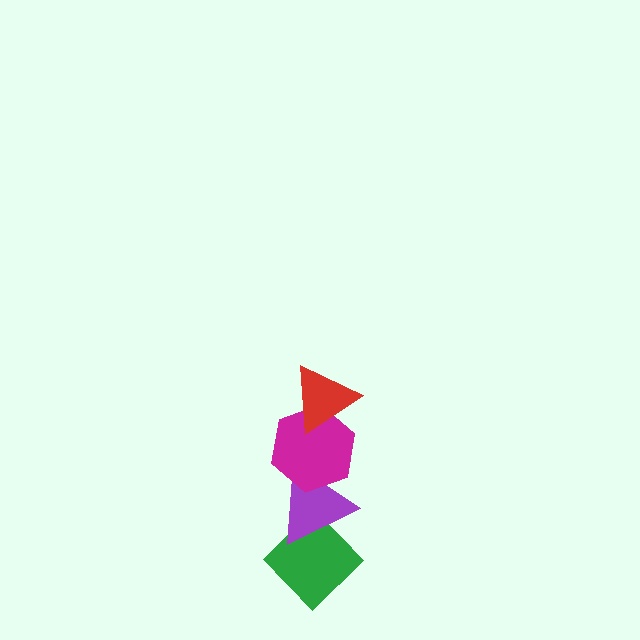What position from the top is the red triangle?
The red triangle is 1st from the top.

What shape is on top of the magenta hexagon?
The red triangle is on top of the magenta hexagon.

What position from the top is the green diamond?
The green diamond is 4th from the top.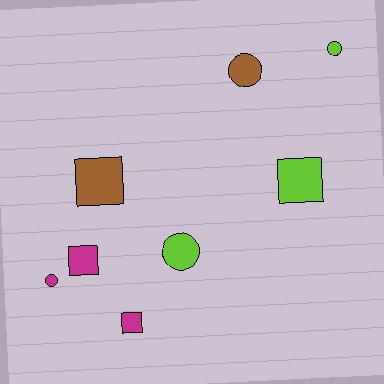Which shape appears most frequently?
Square, with 4 objects.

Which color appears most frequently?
Lime, with 3 objects.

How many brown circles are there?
There is 1 brown circle.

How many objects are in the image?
There are 8 objects.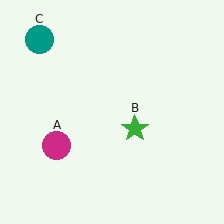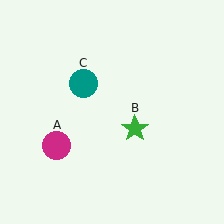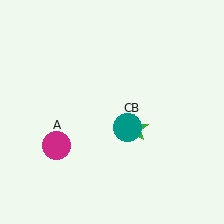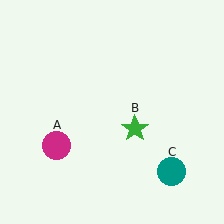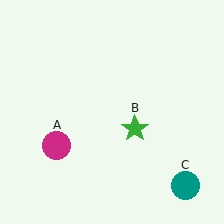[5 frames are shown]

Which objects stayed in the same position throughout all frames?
Magenta circle (object A) and green star (object B) remained stationary.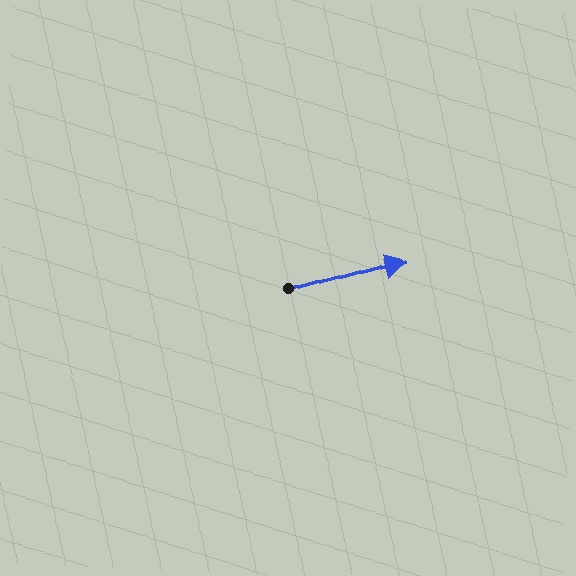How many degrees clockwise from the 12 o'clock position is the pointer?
Approximately 75 degrees.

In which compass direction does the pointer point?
East.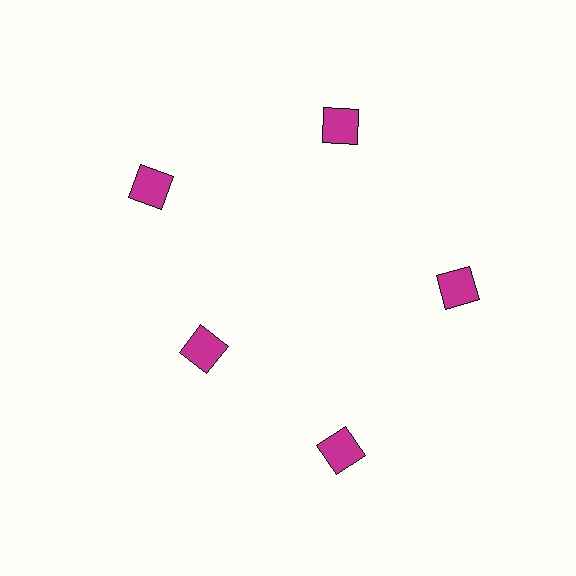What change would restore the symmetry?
The symmetry would be restored by moving it outward, back onto the ring so that all 5 diamonds sit at equal angles and equal distance from the center.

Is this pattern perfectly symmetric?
No. The 5 magenta diamonds are arranged in a ring, but one element near the 8 o'clock position is pulled inward toward the center, breaking the 5-fold rotational symmetry.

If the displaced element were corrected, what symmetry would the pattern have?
It would have 5-fold rotational symmetry — the pattern would map onto itself every 72 degrees.